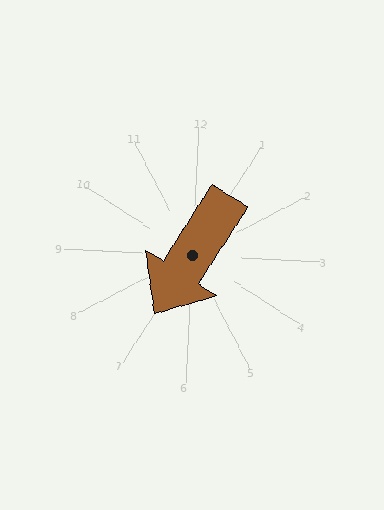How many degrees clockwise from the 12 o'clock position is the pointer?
Approximately 210 degrees.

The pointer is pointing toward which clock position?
Roughly 7 o'clock.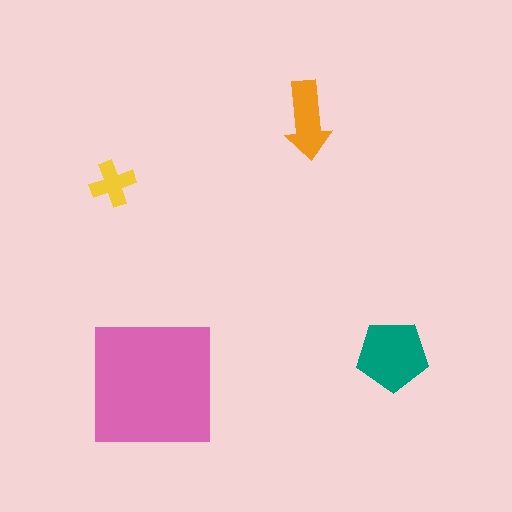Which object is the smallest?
The yellow cross.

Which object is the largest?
The pink square.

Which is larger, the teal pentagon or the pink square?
The pink square.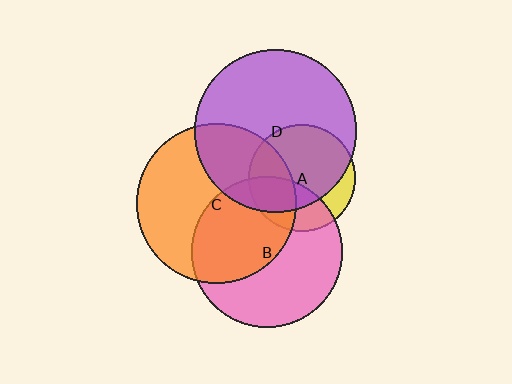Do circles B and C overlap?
Yes.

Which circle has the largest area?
Circle D (purple).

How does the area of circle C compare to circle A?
Approximately 2.2 times.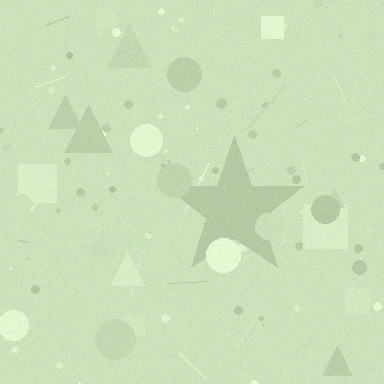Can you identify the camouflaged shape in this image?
The camouflaged shape is a star.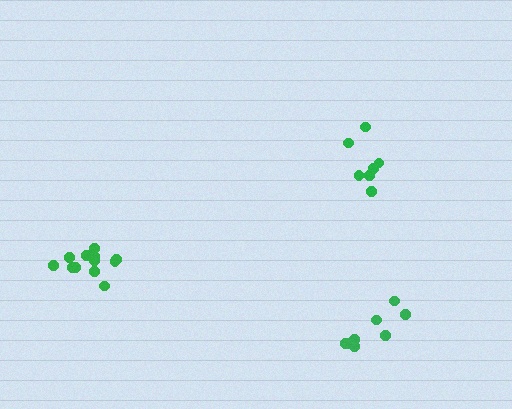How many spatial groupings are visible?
There are 3 spatial groupings.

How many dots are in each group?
Group 1: 8 dots, Group 2: 12 dots, Group 3: 7 dots (27 total).